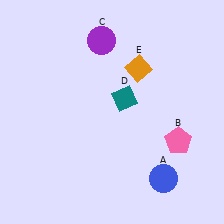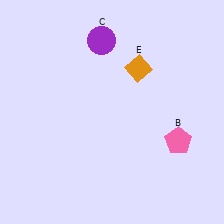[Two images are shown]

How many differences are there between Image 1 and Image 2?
There are 2 differences between the two images.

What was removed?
The teal diamond (D), the blue circle (A) were removed in Image 2.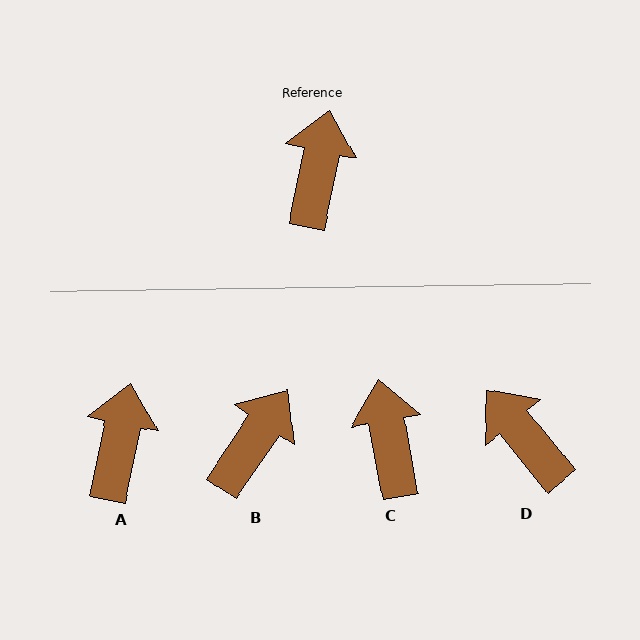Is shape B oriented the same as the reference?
No, it is off by about 22 degrees.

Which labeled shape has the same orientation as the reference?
A.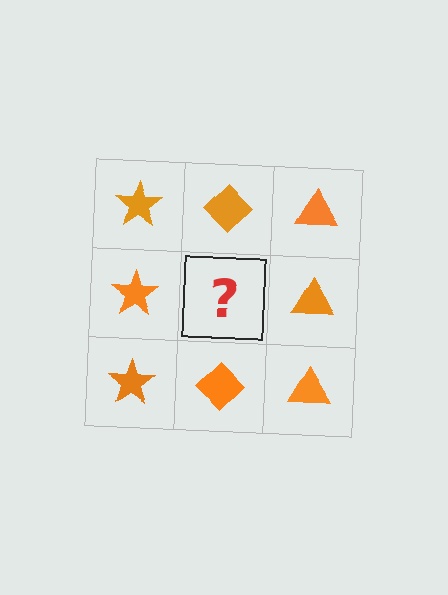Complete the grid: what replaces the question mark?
The question mark should be replaced with an orange diamond.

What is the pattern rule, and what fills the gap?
The rule is that each column has a consistent shape. The gap should be filled with an orange diamond.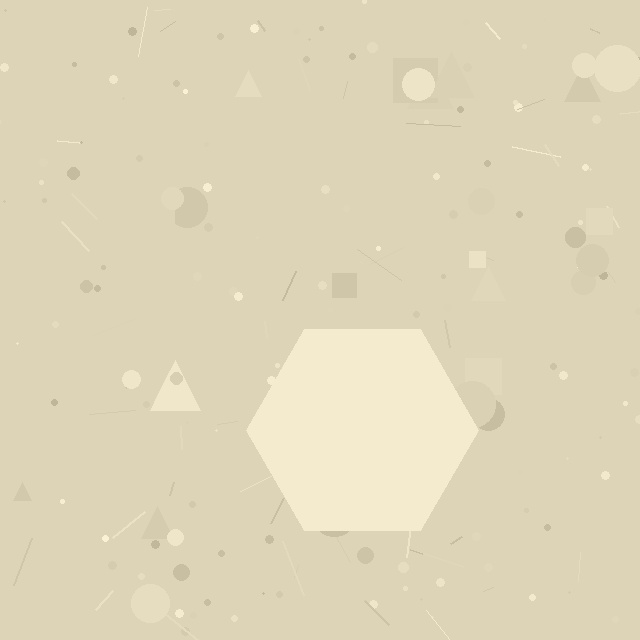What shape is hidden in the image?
A hexagon is hidden in the image.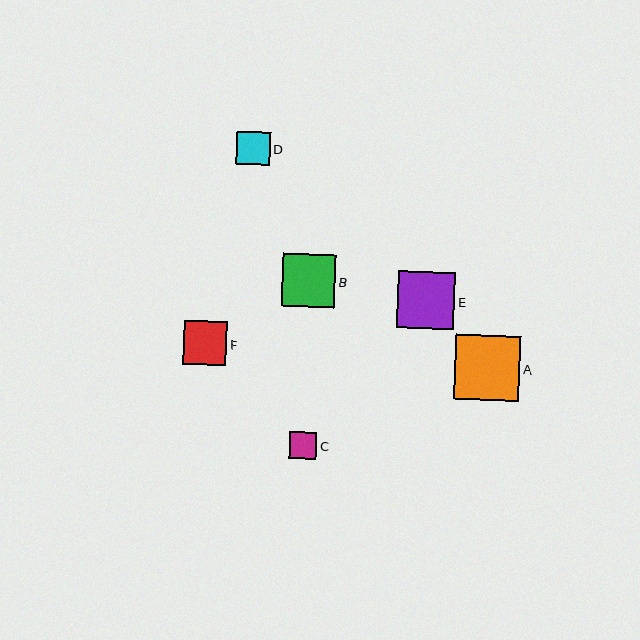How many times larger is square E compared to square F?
Square E is approximately 1.3 times the size of square F.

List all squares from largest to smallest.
From largest to smallest: A, E, B, F, D, C.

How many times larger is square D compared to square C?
Square D is approximately 1.3 times the size of square C.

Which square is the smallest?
Square C is the smallest with a size of approximately 27 pixels.